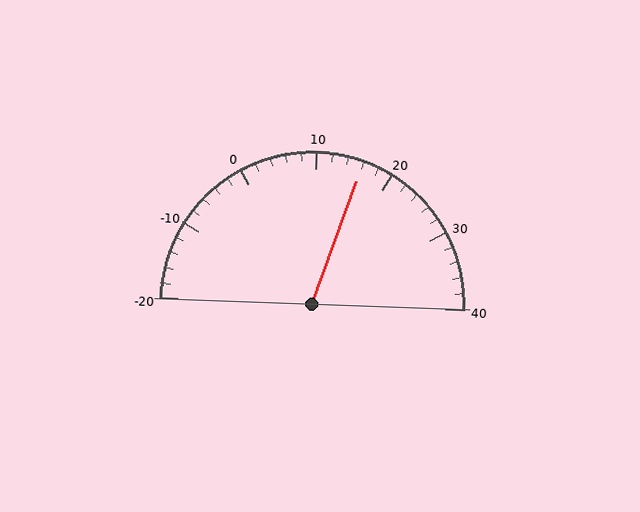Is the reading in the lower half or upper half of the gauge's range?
The reading is in the upper half of the range (-20 to 40).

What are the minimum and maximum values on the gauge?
The gauge ranges from -20 to 40.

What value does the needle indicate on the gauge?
The needle indicates approximately 16.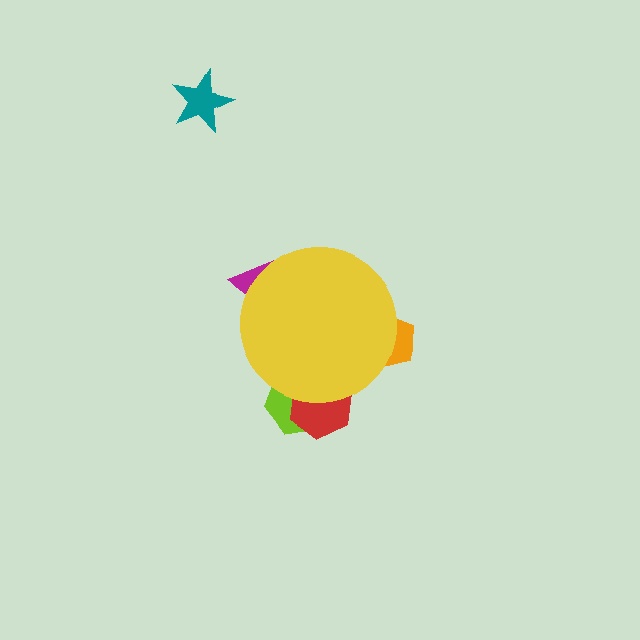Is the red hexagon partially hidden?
Yes, the red hexagon is partially hidden behind the yellow circle.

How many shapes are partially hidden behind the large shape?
4 shapes are partially hidden.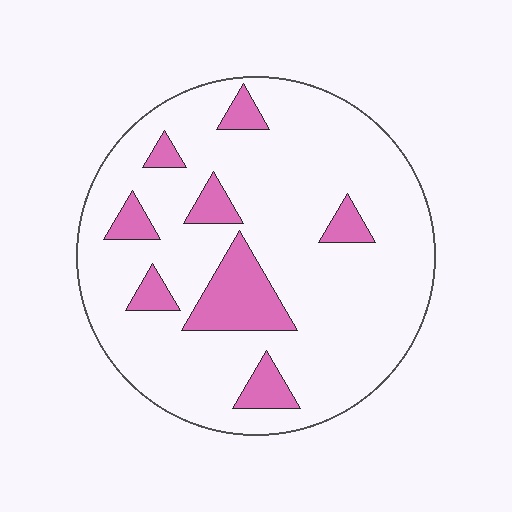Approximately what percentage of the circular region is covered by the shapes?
Approximately 15%.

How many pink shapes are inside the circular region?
8.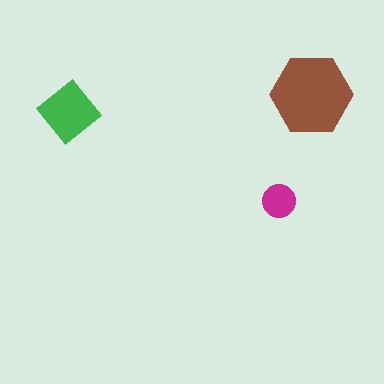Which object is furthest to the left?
The green diamond is leftmost.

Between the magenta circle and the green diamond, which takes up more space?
The green diamond.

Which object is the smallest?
The magenta circle.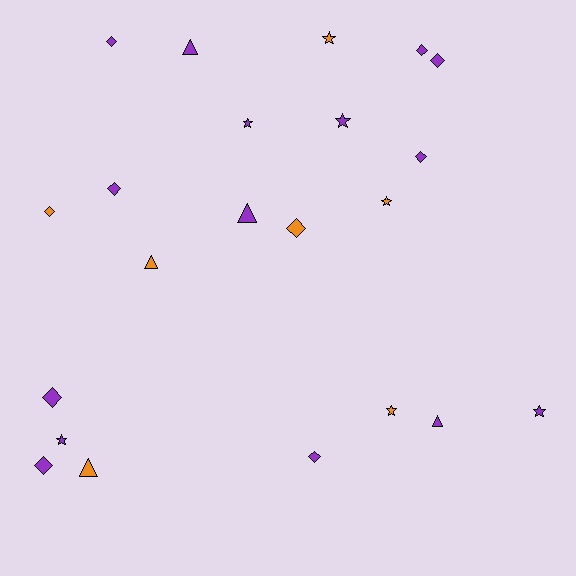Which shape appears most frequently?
Diamond, with 10 objects.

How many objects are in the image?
There are 22 objects.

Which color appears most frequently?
Purple, with 15 objects.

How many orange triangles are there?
There are 2 orange triangles.